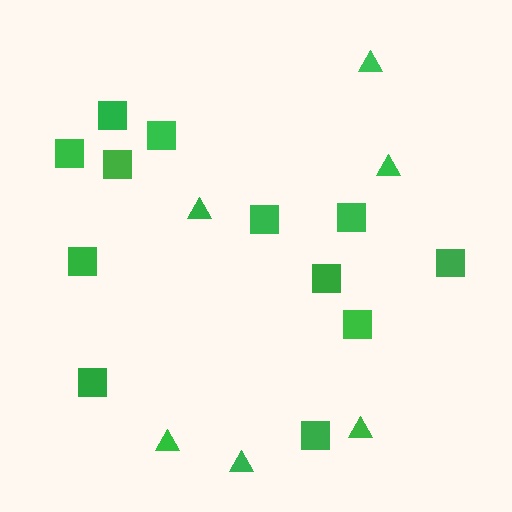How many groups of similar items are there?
There are 2 groups: one group of triangles (6) and one group of squares (12).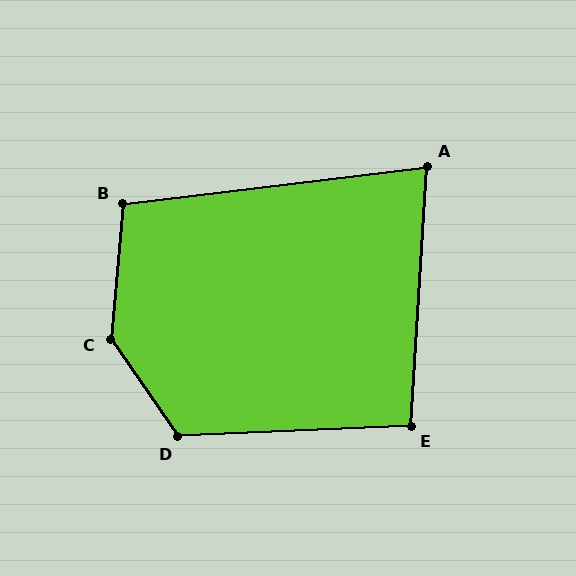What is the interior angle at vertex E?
Approximately 96 degrees (obtuse).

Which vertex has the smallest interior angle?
A, at approximately 79 degrees.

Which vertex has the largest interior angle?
C, at approximately 140 degrees.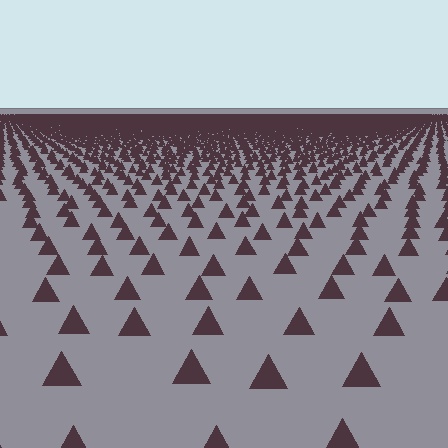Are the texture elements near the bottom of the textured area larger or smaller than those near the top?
Larger. Near the bottom, elements are closer to the viewer and appear at a bigger on-screen size.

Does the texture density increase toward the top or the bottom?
Density increases toward the top.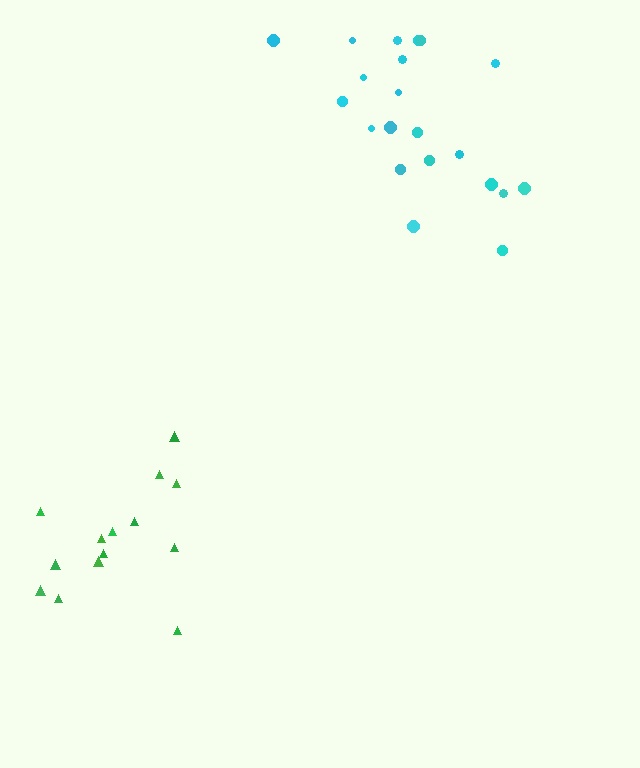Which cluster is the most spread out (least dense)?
Green.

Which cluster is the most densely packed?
Cyan.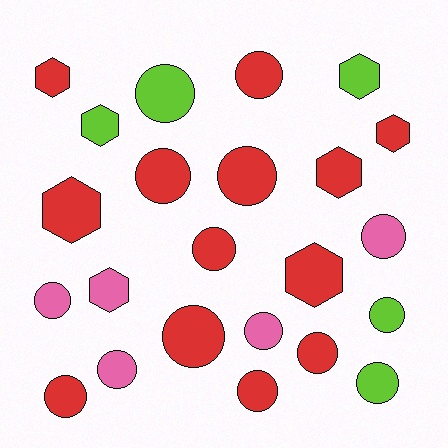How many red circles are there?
There are 8 red circles.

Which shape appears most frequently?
Circle, with 15 objects.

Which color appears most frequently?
Red, with 13 objects.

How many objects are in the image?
There are 23 objects.